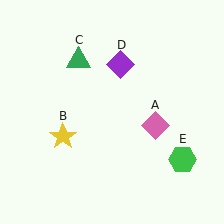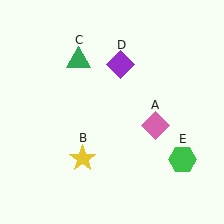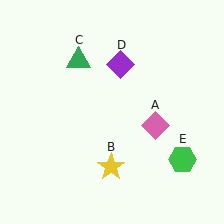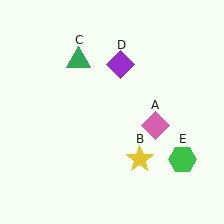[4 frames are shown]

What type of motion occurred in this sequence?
The yellow star (object B) rotated counterclockwise around the center of the scene.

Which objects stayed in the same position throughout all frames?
Pink diamond (object A) and green triangle (object C) and purple diamond (object D) and green hexagon (object E) remained stationary.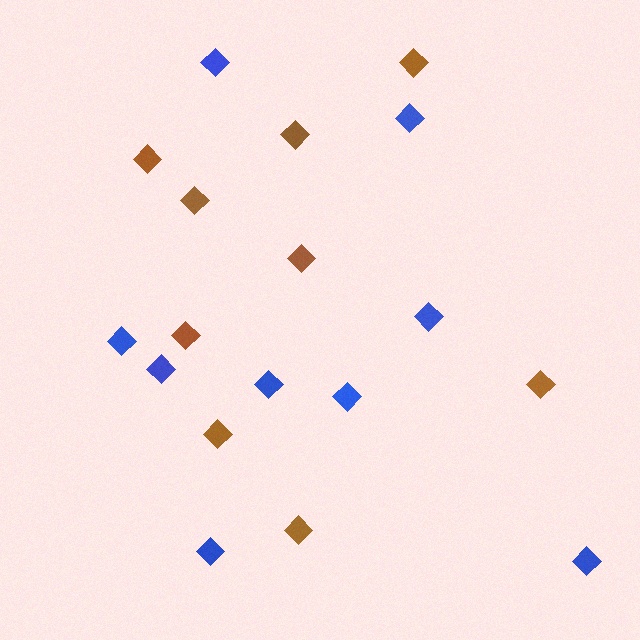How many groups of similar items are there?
There are 2 groups: one group of brown diamonds (9) and one group of blue diamonds (9).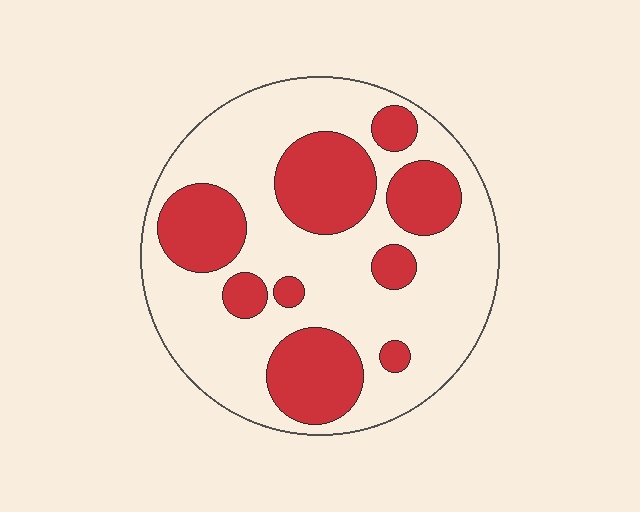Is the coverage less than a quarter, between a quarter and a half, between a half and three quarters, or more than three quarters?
Between a quarter and a half.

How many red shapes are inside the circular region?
9.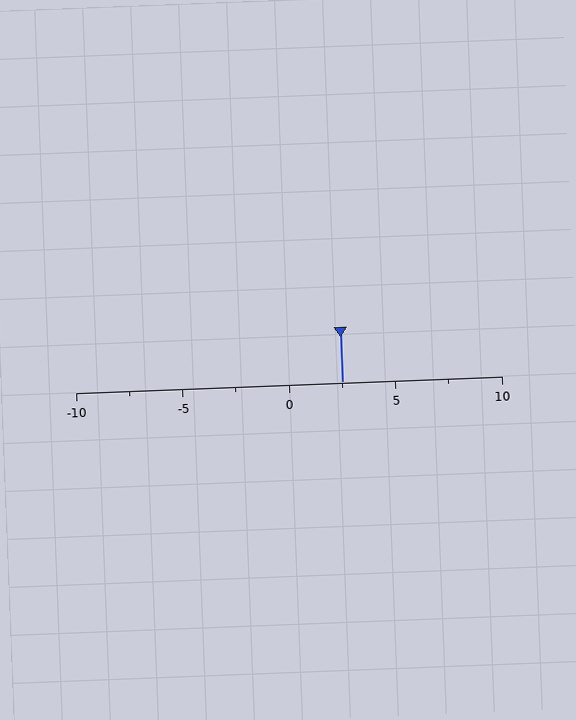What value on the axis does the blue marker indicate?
The marker indicates approximately 2.5.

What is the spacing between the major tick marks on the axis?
The major ticks are spaced 5 apart.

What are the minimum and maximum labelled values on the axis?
The axis runs from -10 to 10.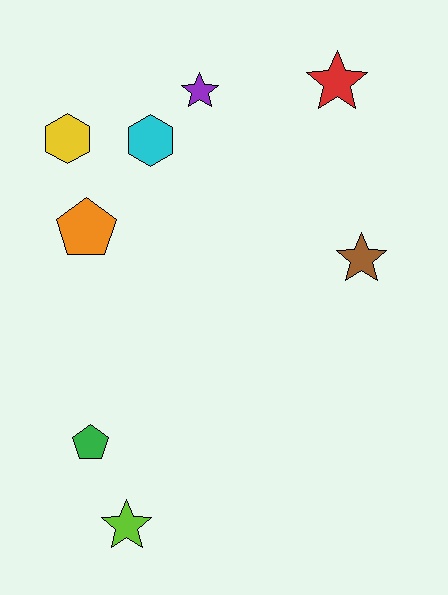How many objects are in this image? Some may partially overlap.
There are 8 objects.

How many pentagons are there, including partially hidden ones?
There are 2 pentagons.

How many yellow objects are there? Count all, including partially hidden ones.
There is 1 yellow object.